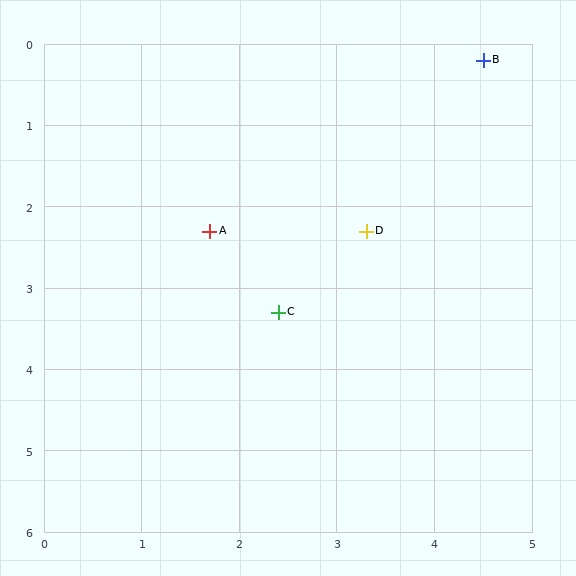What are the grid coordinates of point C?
Point C is at approximately (2.4, 3.3).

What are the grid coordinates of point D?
Point D is at approximately (3.3, 2.3).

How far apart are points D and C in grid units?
Points D and C are about 1.3 grid units apart.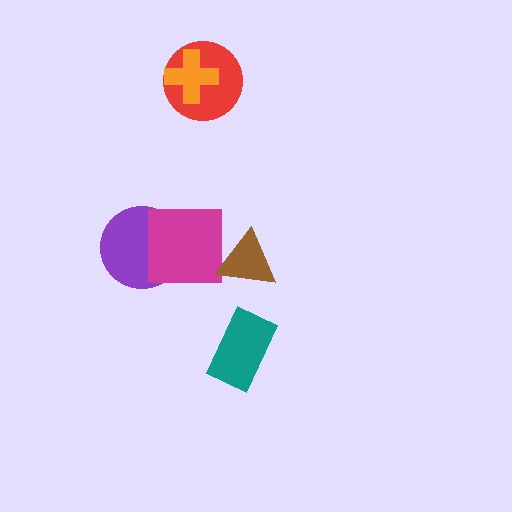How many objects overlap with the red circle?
1 object overlaps with the red circle.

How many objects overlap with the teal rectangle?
0 objects overlap with the teal rectangle.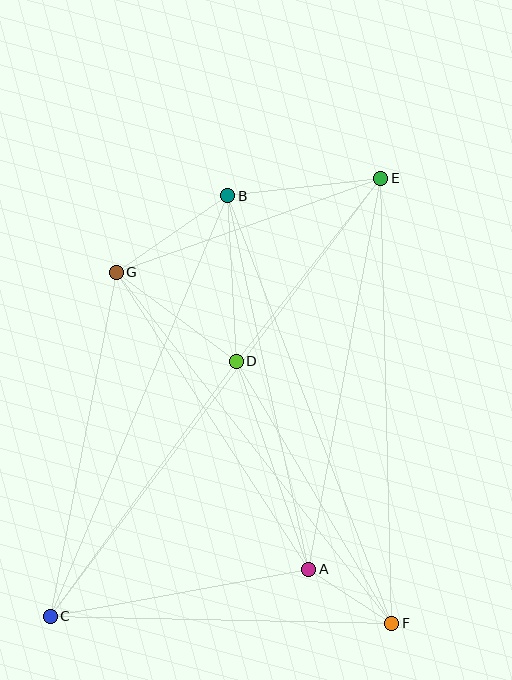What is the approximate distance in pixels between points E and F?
The distance between E and F is approximately 445 pixels.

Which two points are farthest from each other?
Points C and E are farthest from each other.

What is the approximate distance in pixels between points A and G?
The distance between A and G is approximately 354 pixels.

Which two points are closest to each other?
Points A and F are closest to each other.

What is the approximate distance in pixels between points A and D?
The distance between A and D is approximately 220 pixels.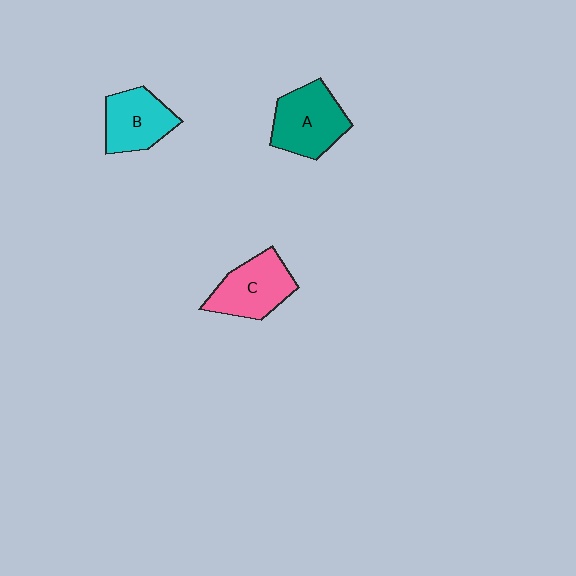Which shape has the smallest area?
Shape B (cyan).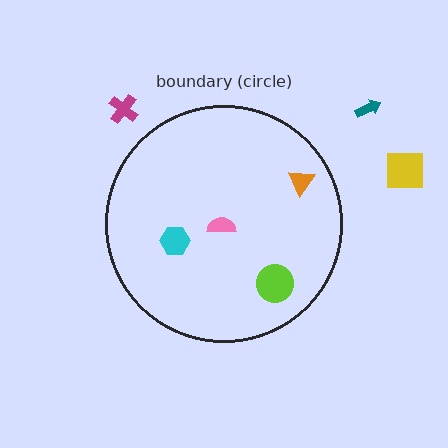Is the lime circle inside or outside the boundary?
Inside.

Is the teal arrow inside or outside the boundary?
Outside.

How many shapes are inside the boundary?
4 inside, 3 outside.